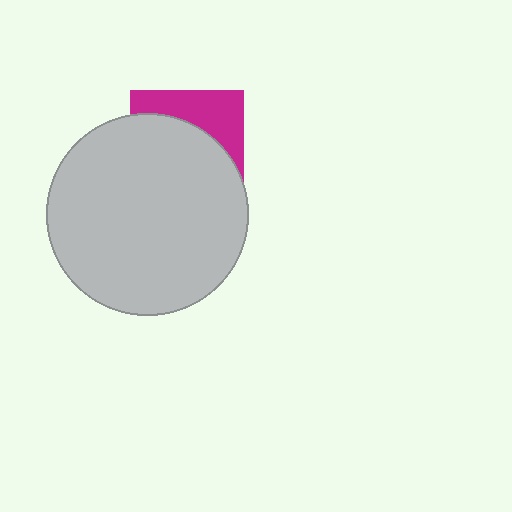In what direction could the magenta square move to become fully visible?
The magenta square could move up. That would shift it out from behind the light gray circle entirely.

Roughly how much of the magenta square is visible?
A small part of it is visible (roughly 34%).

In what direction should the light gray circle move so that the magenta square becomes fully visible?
The light gray circle should move down. That is the shortest direction to clear the overlap and leave the magenta square fully visible.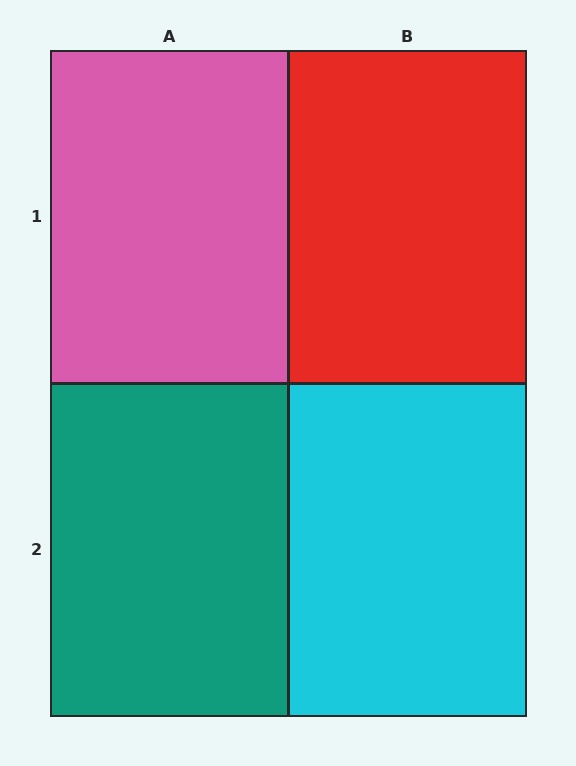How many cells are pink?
1 cell is pink.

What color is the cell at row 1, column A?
Pink.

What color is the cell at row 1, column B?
Red.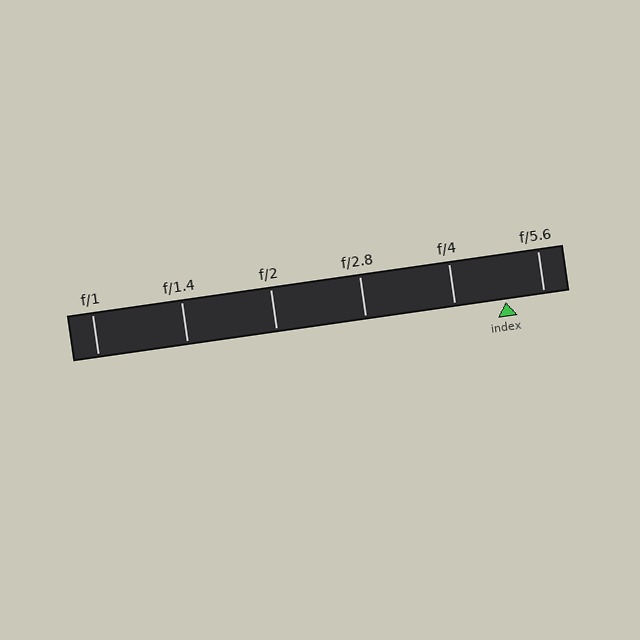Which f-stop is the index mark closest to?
The index mark is closest to f/5.6.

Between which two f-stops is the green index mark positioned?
The index mark is between f/4 and f/5.6.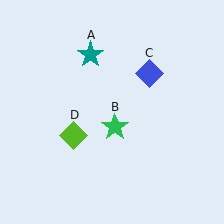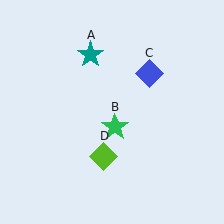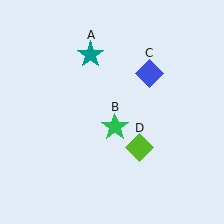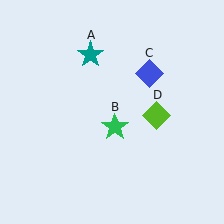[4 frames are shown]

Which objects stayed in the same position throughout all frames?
Teal star (object A) and green star (object B) and blue diamond (object C) remained stationary.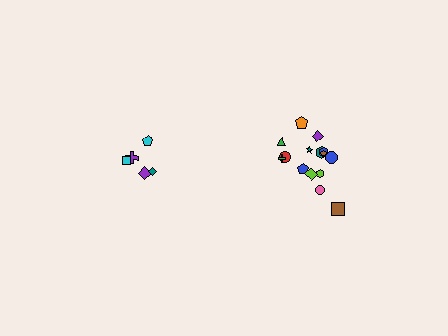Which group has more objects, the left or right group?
The right group.